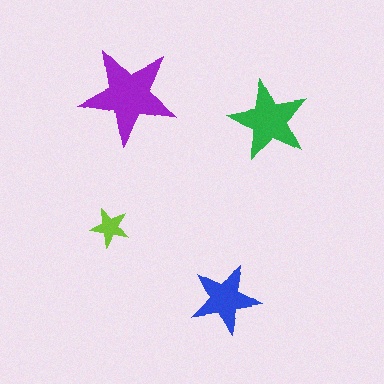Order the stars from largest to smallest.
the purple one, the green one, the blue one, the lime one.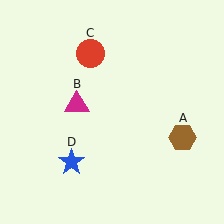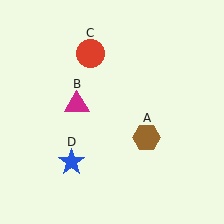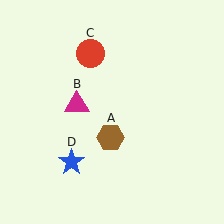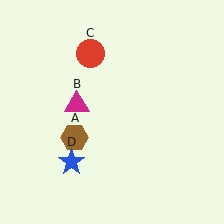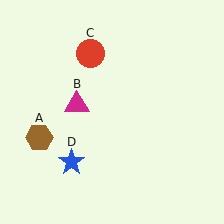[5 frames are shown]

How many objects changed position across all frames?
1 object changed position: brown hexagon (object A).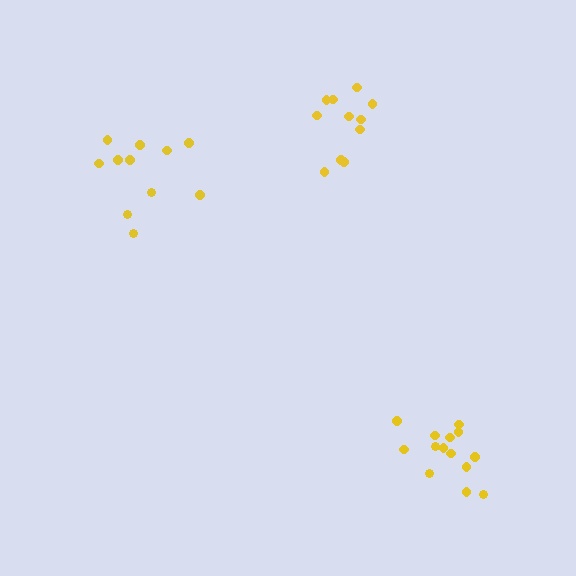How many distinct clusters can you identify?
There are 3 distinct clusters.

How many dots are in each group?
Group 1: 11 dots, Group 2: 14 dots, Group 3: 11 dots (36 total).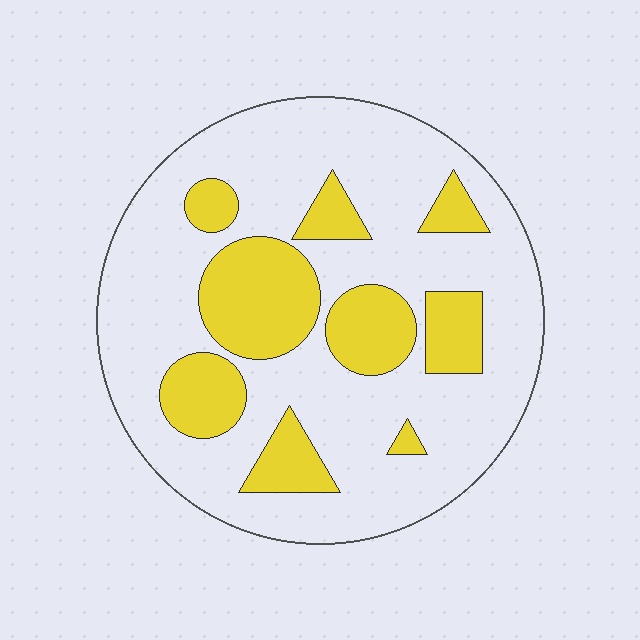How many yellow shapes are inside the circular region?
9.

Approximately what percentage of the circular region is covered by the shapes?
Approximately 25%.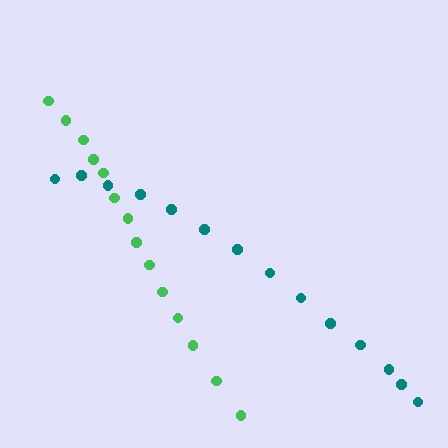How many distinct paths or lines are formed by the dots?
There are 2 distinct paths.